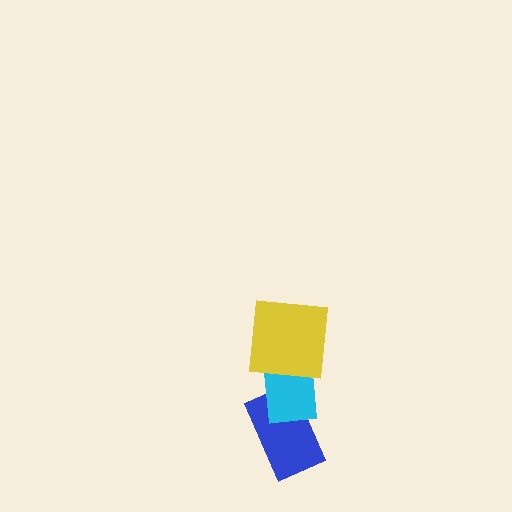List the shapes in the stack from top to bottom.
From top to bottom: the yellow square, the cyan rectangle, the blue rectangle.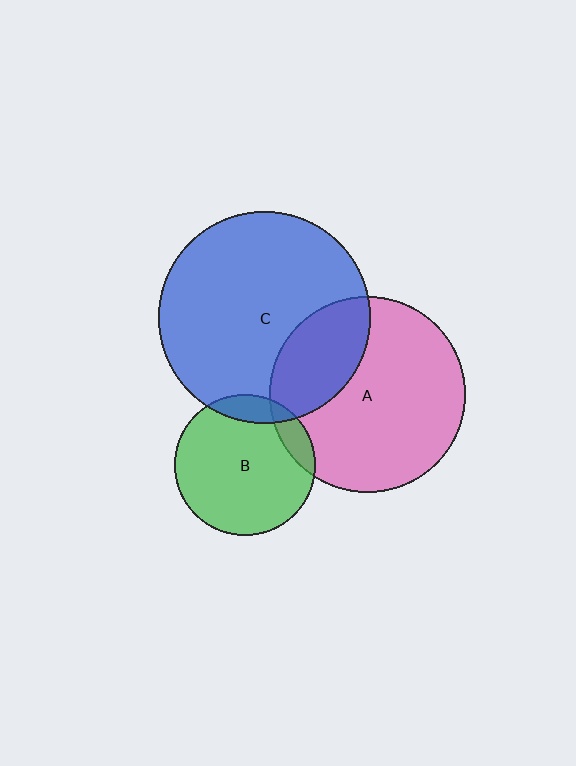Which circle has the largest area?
Circle C (blue).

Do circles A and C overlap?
Yes.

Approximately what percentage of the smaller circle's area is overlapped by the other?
Approximately 30%.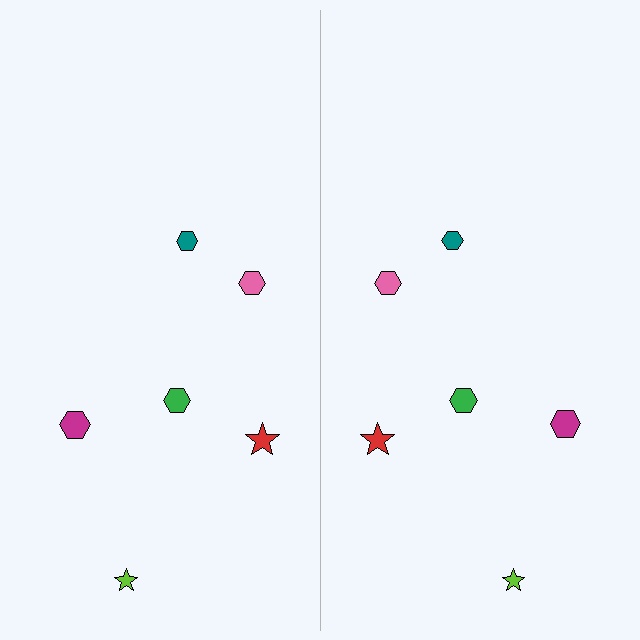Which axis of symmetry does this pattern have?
The pattern has a vertical axis of symmetry running through the center of the image.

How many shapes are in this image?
There are 12 shapes in this image.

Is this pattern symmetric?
Yes, this pattern has bilateral (reflection) symmetry.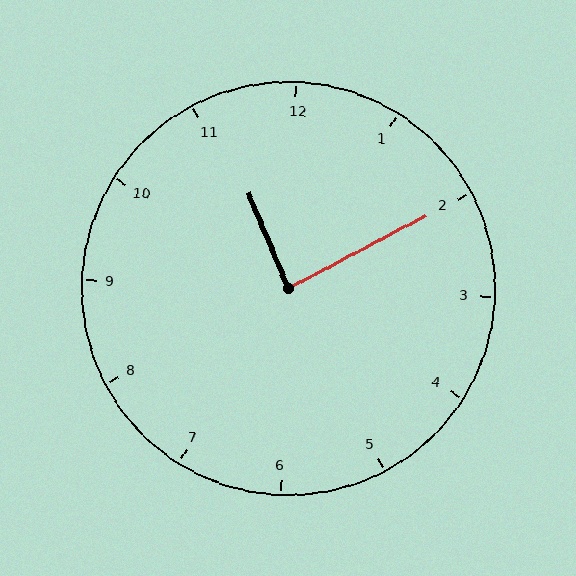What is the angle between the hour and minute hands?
Approximately 85 degrees.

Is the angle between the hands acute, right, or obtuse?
It is right.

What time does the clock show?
11:10.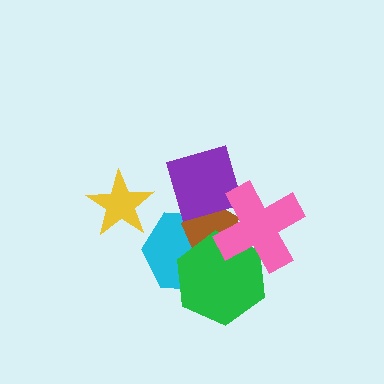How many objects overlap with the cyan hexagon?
3 objects overlap with the cyan hexagon.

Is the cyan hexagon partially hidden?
Yes, it is partially covered by another shape.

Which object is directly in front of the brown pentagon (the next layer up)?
The purple square is directly in front of the brown pentagon.